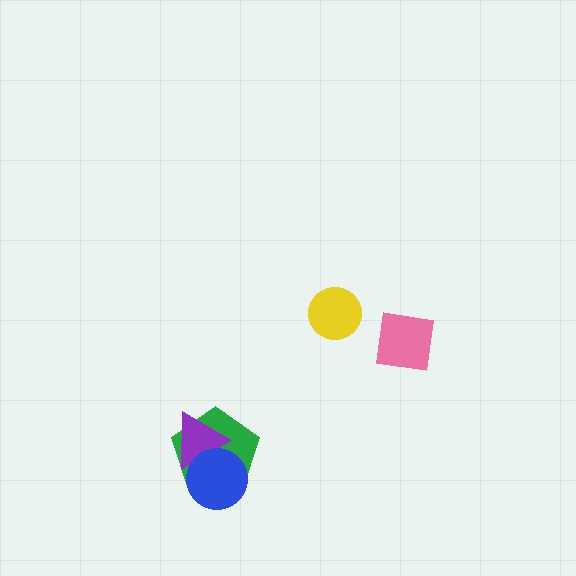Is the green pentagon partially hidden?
Yes, it is partially covered by another shape.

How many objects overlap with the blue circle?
2 objects overlap with the blue circle.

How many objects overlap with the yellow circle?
0 objects overlap with the yellow circle.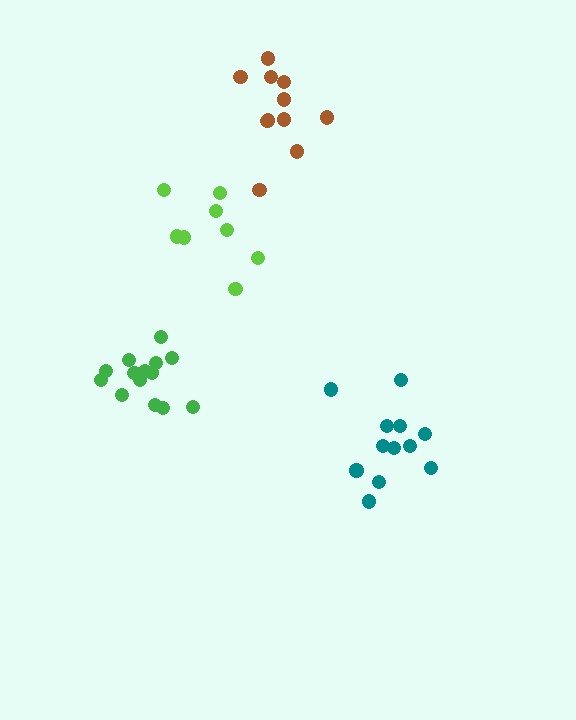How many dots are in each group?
Group 1: 11 dots, Group 2: 12 dots, Group 3: 8 dots, Group 4: 14 dots (45 total).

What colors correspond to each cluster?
The clusters are colored: brown, teal, lime, green.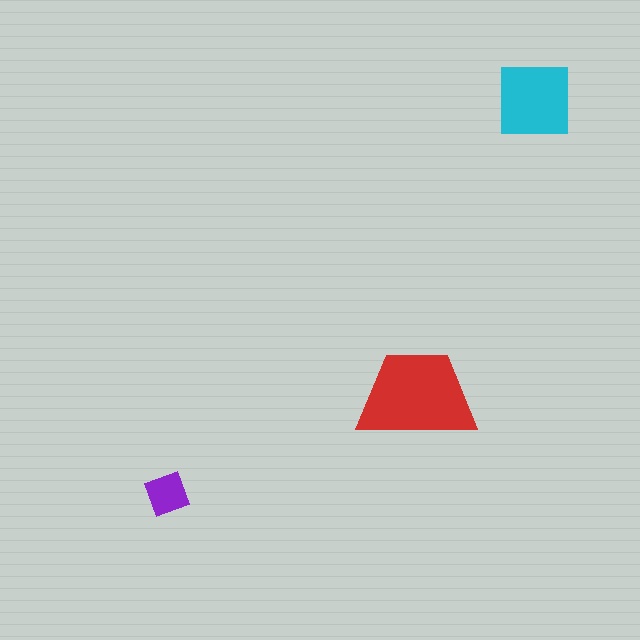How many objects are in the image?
There are 3 objects in the image.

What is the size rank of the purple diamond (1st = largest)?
3rd.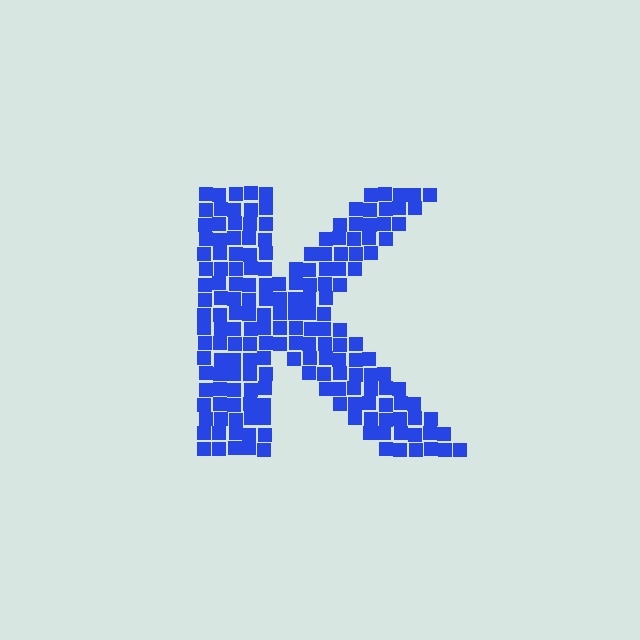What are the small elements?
The small elements are squares.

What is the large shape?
The large shape is the letter K.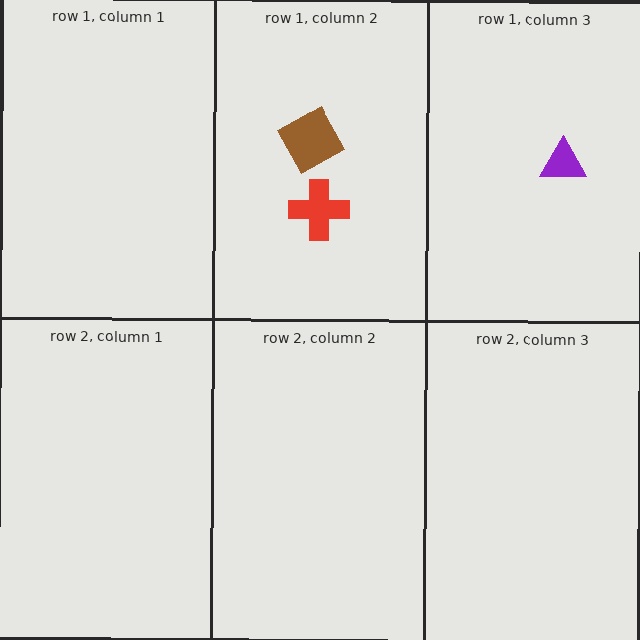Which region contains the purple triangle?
The row 1, column 3 region.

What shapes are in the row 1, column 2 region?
The brown square, the red cross.